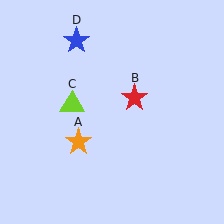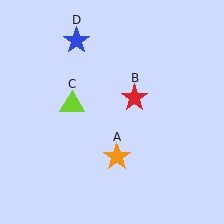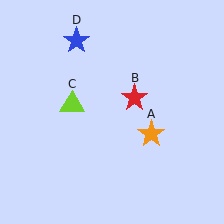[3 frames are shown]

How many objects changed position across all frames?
1 object changed position: orange star (object A).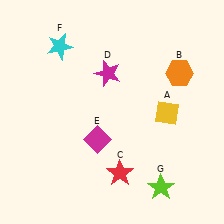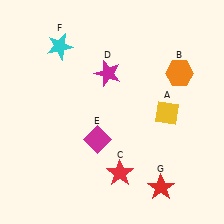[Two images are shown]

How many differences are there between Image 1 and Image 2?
There is 1 difference between the two images.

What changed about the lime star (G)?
In Image 1, G is lime. In Image 2, it changed to red.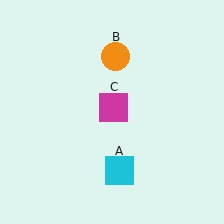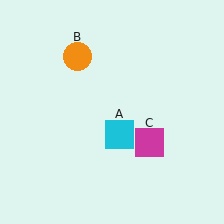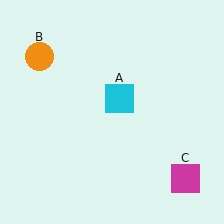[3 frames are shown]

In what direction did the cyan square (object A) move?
The cyan square (object A) moved up.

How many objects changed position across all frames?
3 objects changed position: cyan square (object A), orange circle (object B), magenta square (object C).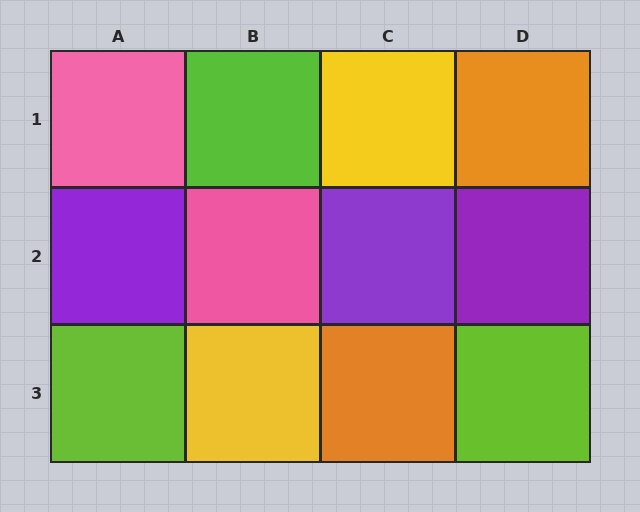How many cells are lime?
3 cells are lime.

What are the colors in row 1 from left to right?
Pink, lime, yellow, orange.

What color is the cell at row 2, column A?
Purple.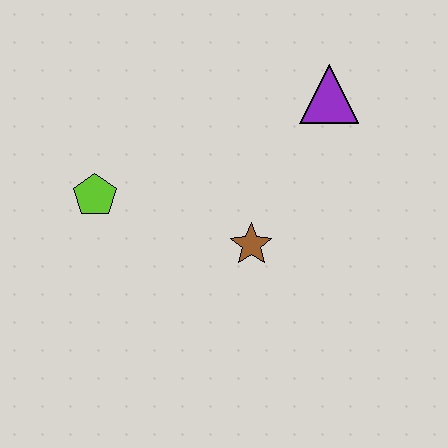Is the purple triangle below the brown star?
No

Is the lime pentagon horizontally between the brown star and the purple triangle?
No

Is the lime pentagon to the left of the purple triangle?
Yes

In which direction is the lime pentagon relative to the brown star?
The lime pentagon is to the left of the brown star.